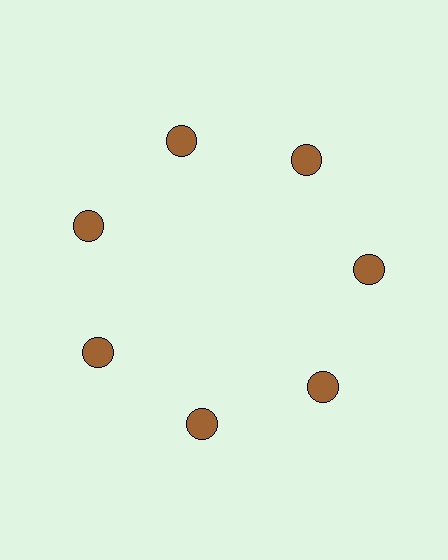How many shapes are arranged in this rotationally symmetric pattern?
There are 7 shapes, arranged in 7 groups of 1.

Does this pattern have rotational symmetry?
Yes, this pattern has 7-fold rotational symmetry. It looks the same after rotating 51 degrees around the center.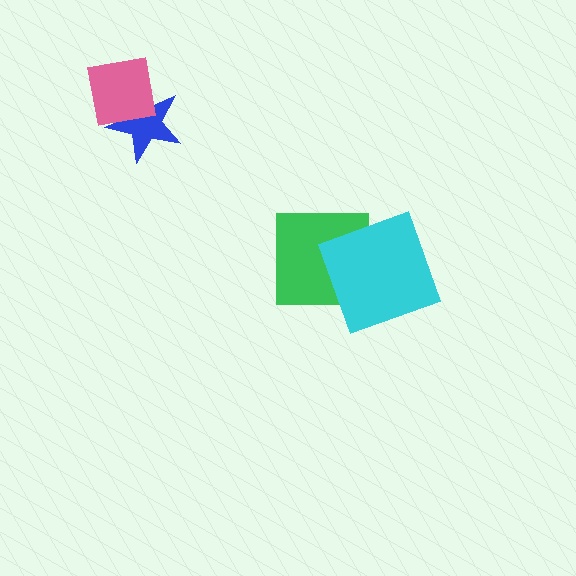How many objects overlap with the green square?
1 object overlaps with the green square.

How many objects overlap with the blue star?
1 object overlaps with the blue star.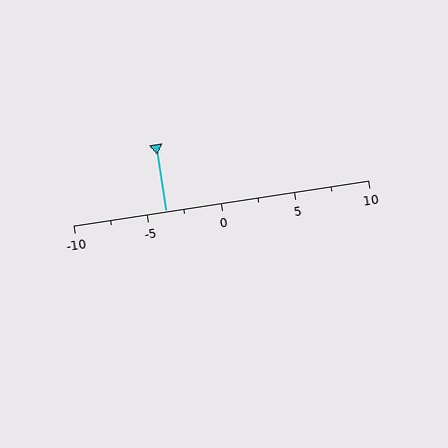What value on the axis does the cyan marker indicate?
The marker indicates approximately -3.8.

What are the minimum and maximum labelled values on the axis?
The axis runs from -10 to 10.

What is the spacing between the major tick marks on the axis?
The major ticks are spaced 5 apart.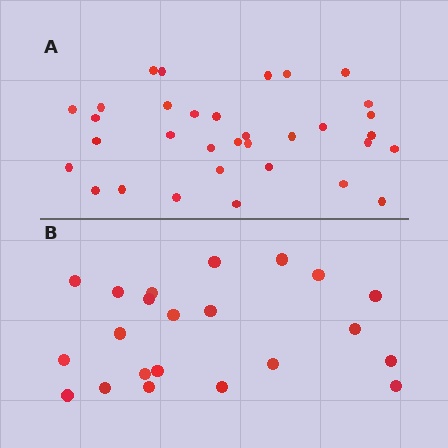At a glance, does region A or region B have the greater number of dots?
Region A (the top region) has more dots.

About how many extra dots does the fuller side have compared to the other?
Region A has roughly 12 or so more dots than region B.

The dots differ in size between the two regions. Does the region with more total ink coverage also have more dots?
No. Region B has more total ink coverage because its dots are larger, but region A actually contains more individual dots. Total area can be misleading — the number of items is what matters here.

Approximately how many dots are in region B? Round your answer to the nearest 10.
About 20 dots. (The exact count is 22, which rounds to 20.)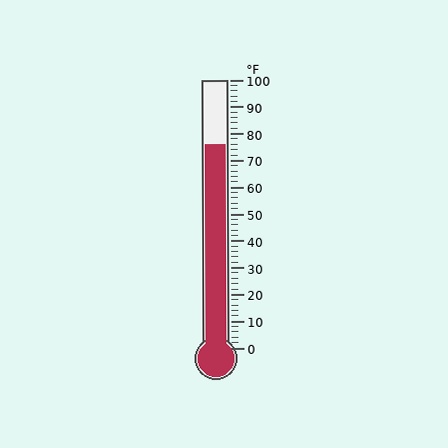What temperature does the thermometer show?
The thermometer shows approximately 76°F.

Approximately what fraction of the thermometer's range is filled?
The thermometer is filled to approximately 75% of its range.